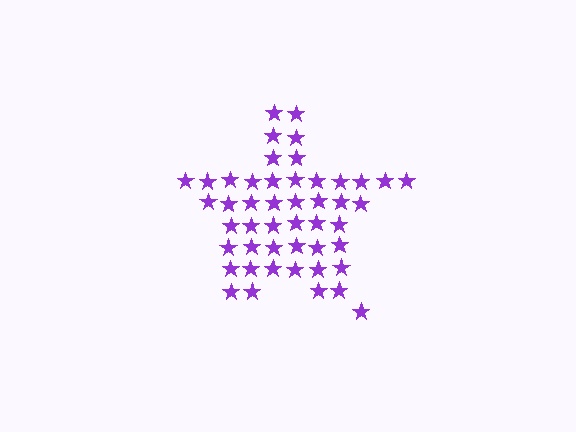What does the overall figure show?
The overall figure shows a star.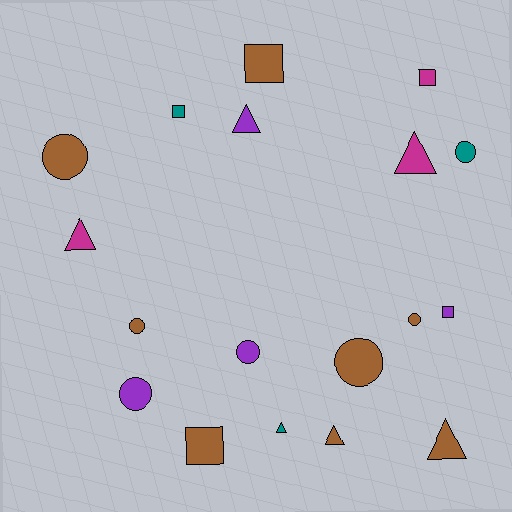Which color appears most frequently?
Brown, with 8 objects.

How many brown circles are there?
There are 4 brown circles.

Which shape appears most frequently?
Circle, with 7 objects.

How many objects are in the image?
There are 18 objects.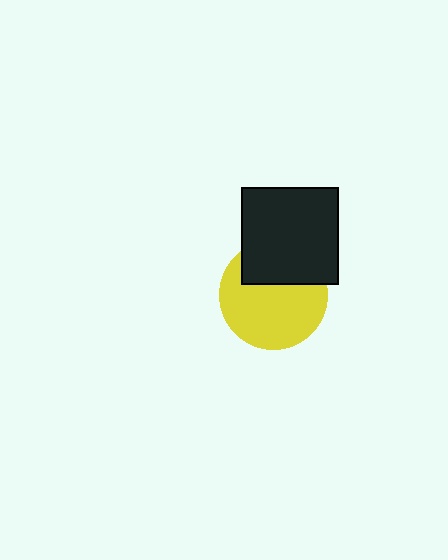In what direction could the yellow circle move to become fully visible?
The yellow circle could move down. That would shift it out from behind the black square entirely.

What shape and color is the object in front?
The object in front is a black square.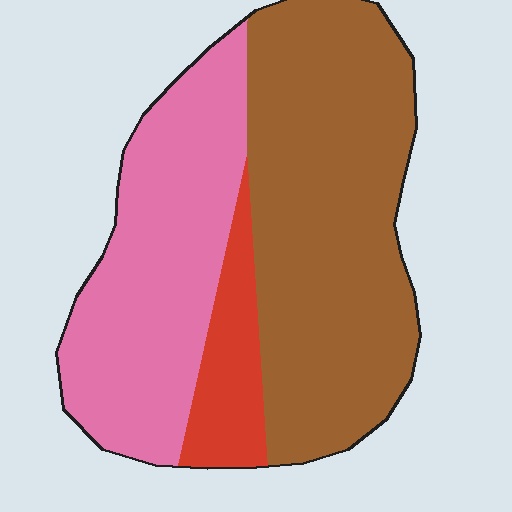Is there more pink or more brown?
Brown.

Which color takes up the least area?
Red, at roughly 10%.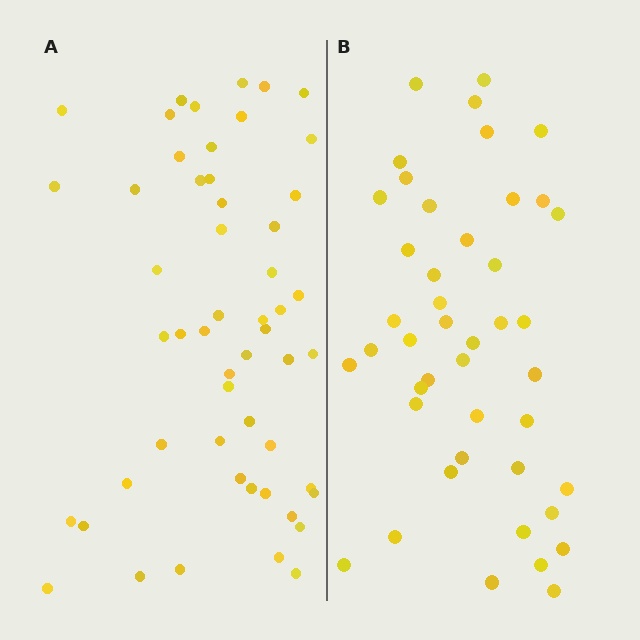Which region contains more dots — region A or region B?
Region A (the left region) has more dots.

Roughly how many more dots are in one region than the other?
Region A has roughly 8 or so more dots than region B.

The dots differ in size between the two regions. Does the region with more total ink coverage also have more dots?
No. Region B has more total ink coverage because its dots are larger, but region A actually contains more individual dots. Total area can be misleading — the number of items is what matters here.